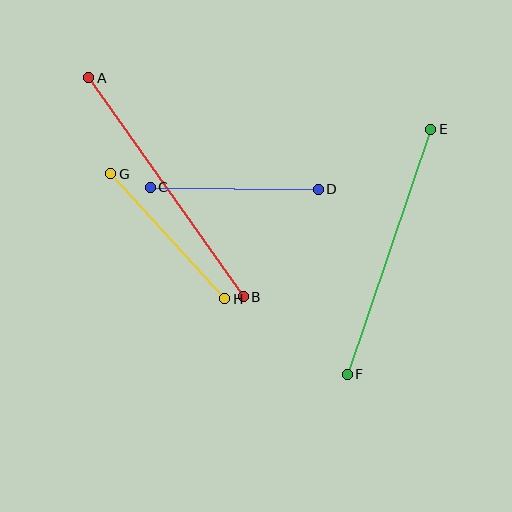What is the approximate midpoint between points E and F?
The midpoint is at approximately (389, 252) pixels.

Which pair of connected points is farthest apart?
Points A and B are farthest apart.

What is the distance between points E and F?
The distance is approximately 259 pixels.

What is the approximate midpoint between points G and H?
The midpoint is at approximately (168, 236) pixels.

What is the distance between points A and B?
The distance is approximately 268 pixels.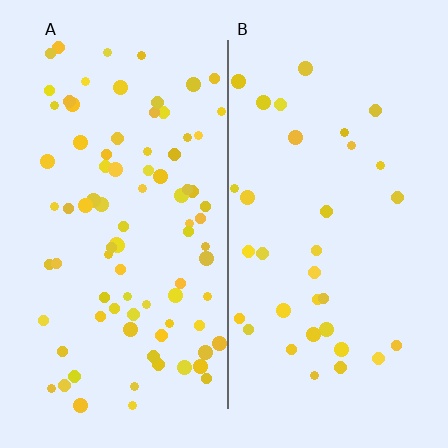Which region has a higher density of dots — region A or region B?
A (the left).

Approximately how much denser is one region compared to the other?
Approximately 2.5× — region A over region B.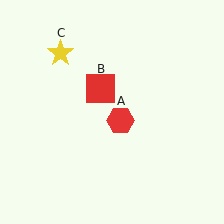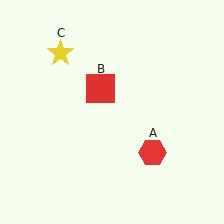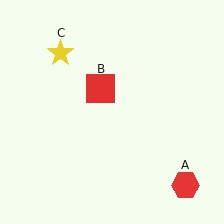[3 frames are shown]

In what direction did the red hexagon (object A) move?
The red hexagon (object A) moved down and to the right.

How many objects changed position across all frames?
1 object changed position: red hexagon (object A).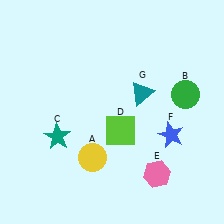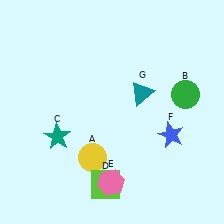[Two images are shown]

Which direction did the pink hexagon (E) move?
The pink hexagon (E) moved left.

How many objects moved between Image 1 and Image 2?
2 objects moved between the two images.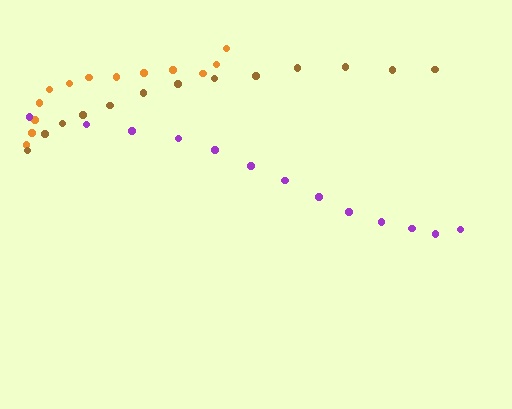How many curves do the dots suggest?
There are 3 distinct paths.